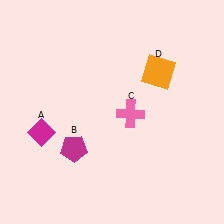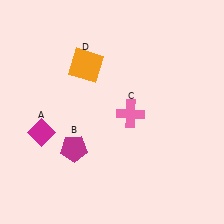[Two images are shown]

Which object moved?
The orange square (D) moved left.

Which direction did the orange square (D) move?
The orange square (D) moved left.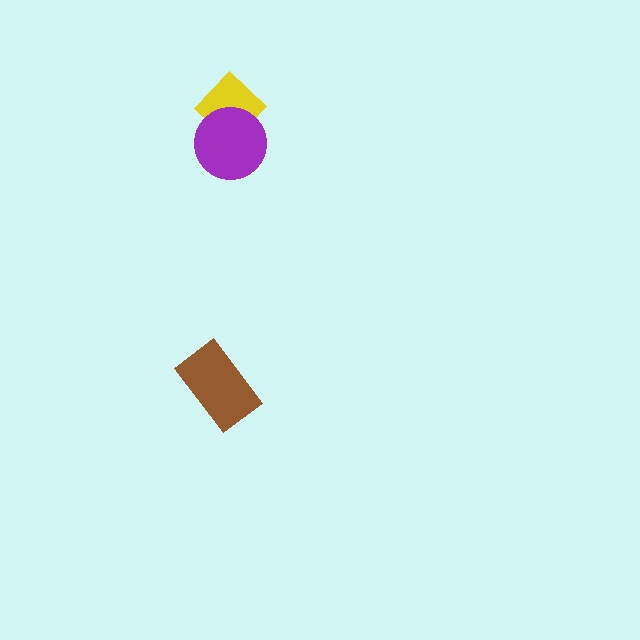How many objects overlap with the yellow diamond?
1 object overlaps with the yellow diamond.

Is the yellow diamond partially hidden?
Yes, it is partially covered by another shape.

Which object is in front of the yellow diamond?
The purple circle is in front of the yellow diamond.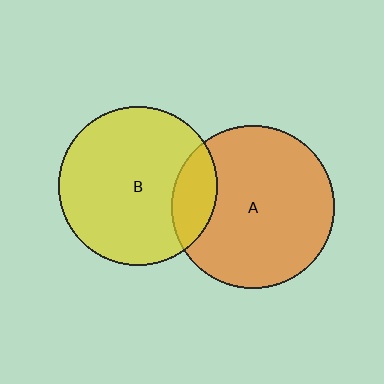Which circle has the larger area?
Circle A (orange).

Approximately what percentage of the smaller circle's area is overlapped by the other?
Approximately 15%.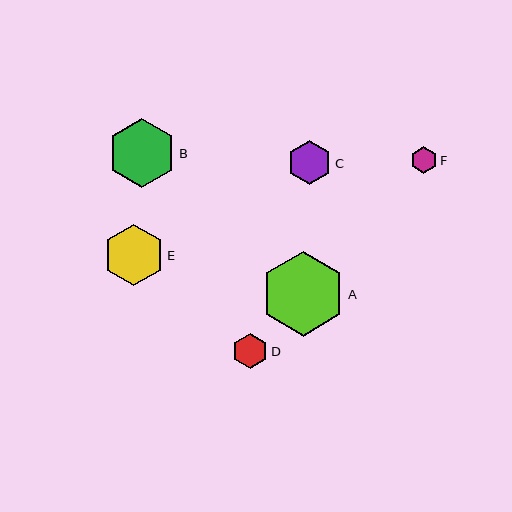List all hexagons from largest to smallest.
From largest to smallest: A, B, E, C, D, F.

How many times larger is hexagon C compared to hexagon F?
Hexagon C is approximately 1.6 times the size of hexagon F.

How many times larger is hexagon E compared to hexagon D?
Hexagon E is approximately 1.7 times the size of hexagon D.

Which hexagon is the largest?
Hexagon A is the largest with a size of approximately 84 pixels.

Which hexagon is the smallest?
Hexagon F is the smallest with a size of approximately 27 pixels.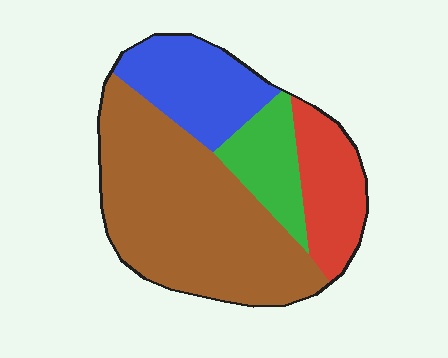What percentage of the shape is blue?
Blue covers 19% of the shape.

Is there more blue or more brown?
Brown.